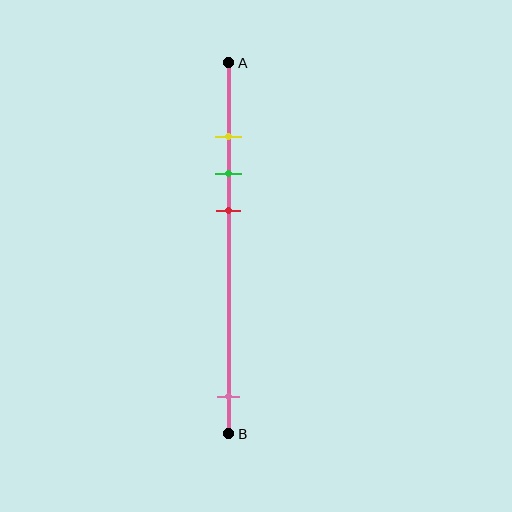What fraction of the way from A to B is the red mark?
The red mark is approximately 40% (0.4) of the way from A to B.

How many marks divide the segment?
There are 4 marks dividing the segment.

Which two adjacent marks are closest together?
The yellow and green marks are the closest adjacent pair.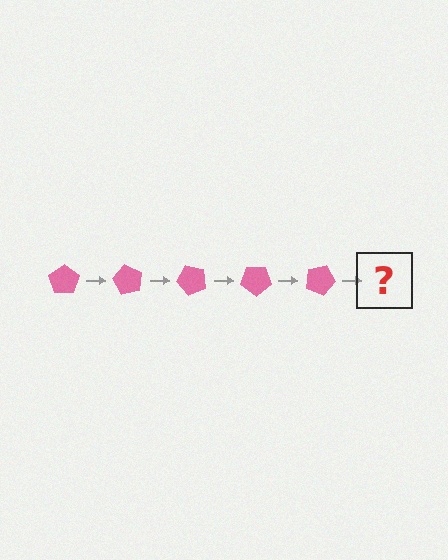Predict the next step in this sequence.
The next step is a pink pentagon rotated 300 degrees.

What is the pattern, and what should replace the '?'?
The pattern is that the pentagon rotates 60 degrees each step. The '?' should be a pink pentagon rotated 300 degrees.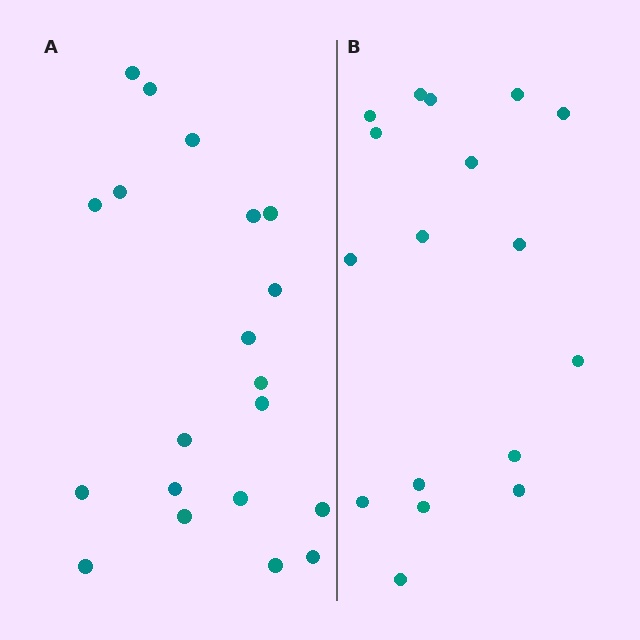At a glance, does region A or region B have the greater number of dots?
Region A (the left region) has more dots.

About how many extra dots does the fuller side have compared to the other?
Region A has just a few more — roughly 2 or 3 more dots than region B.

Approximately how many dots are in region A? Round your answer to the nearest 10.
About 20 dots.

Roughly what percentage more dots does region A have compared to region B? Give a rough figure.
About 20% more.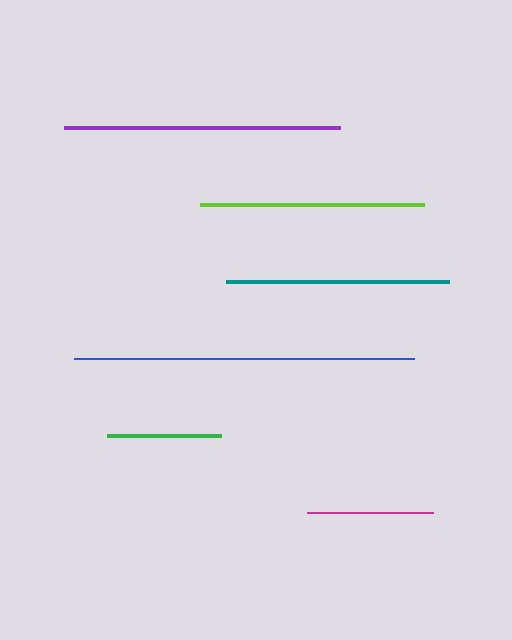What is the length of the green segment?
The green segment is approximately 114 pixels long.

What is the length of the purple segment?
The purple segment is approximately 275 pixels long.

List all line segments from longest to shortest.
From longest to shortest: blue, purple, lime, teal, magenta, green.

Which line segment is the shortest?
The green line is the shortest at approximately 114 pixels.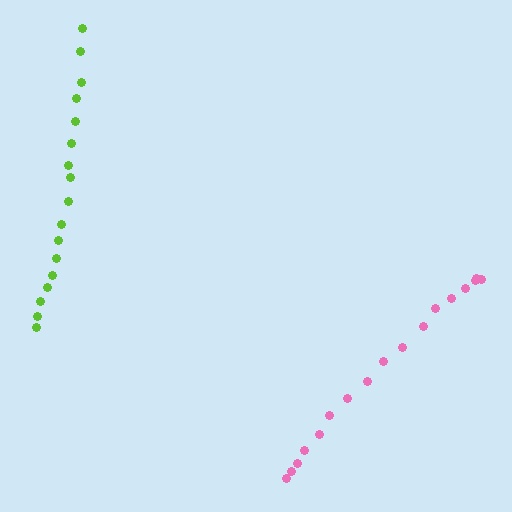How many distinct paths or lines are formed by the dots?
There are 2 distinct paths.